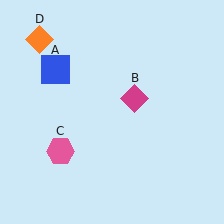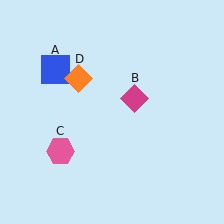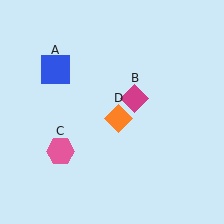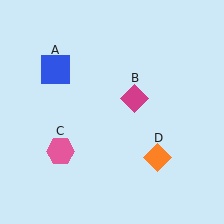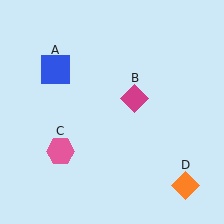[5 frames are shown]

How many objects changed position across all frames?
1 object changed position: orange diamond (object D).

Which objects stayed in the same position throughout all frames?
Blue square (object A) and magenta diamond (object B) and pink hexagon (object C) remained stationary.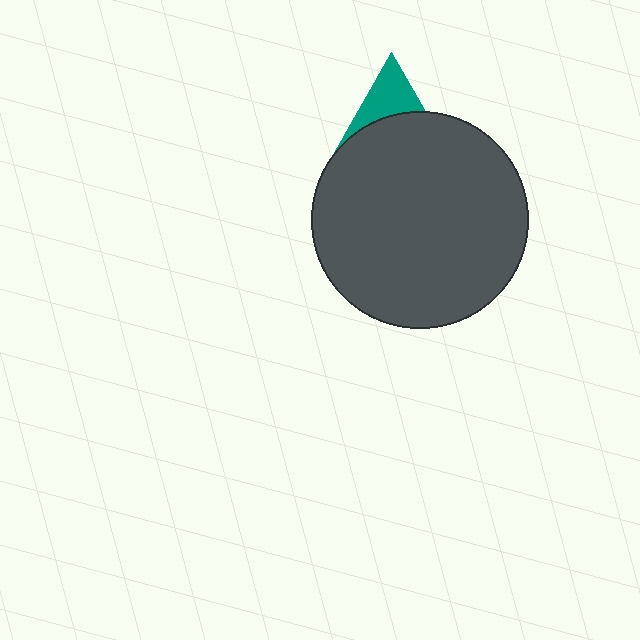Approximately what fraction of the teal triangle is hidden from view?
Roughly 67% of the teal triangle is hidden behind the dark gray circle.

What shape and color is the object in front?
The object in front is a dark gray circle.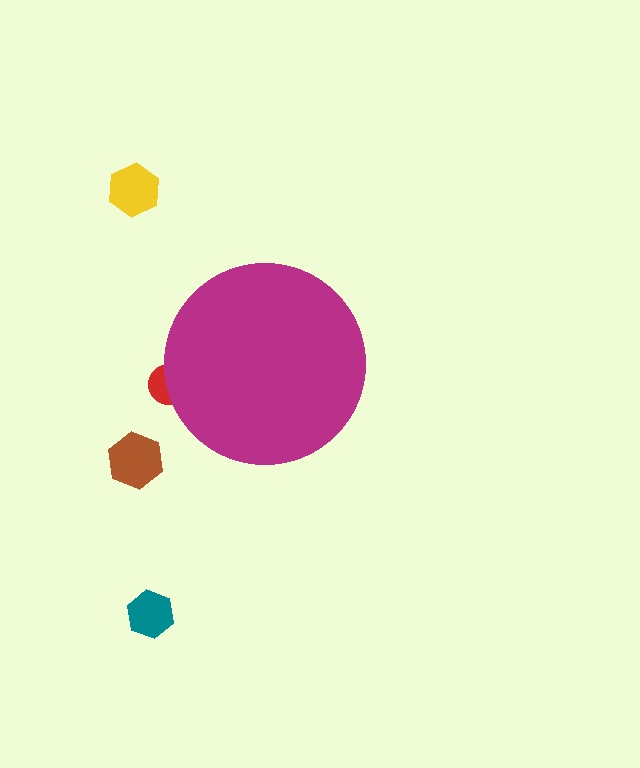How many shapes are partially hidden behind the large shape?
1 shape is partially hidden.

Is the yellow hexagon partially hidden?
No, the yellow hexagon is fully visible.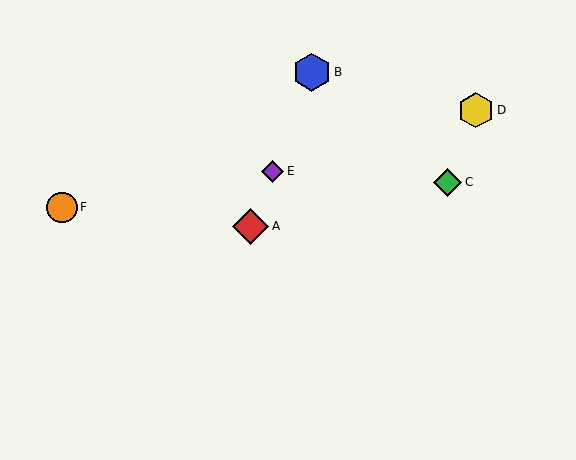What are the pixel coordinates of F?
Object F is at (62, 207).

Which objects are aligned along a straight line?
Objects A, B, E are aligned along a straight line.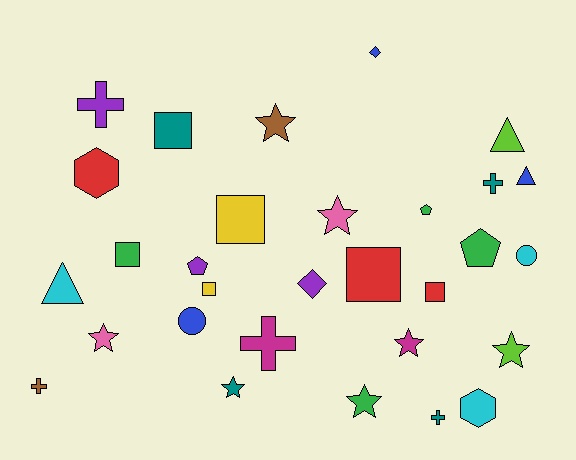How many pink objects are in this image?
There are 2 pink objects.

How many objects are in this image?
There are 30 objects.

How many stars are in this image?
There are 7 stars.